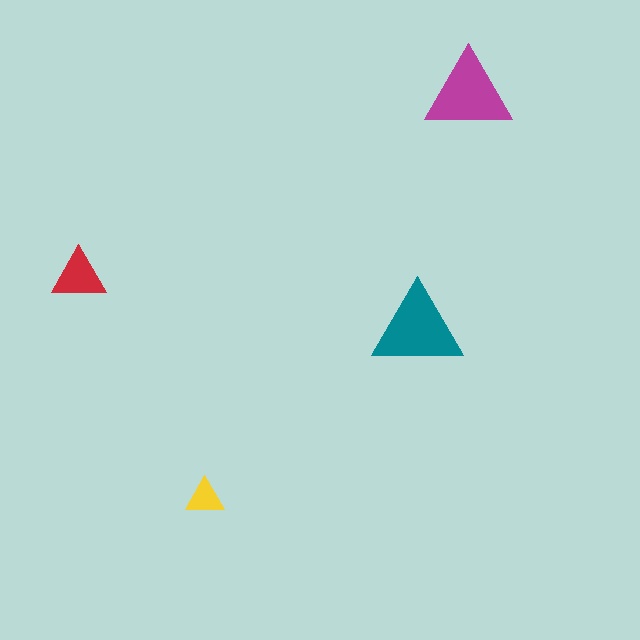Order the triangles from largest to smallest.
the teal one, the magenta one, the red one, the yellow one.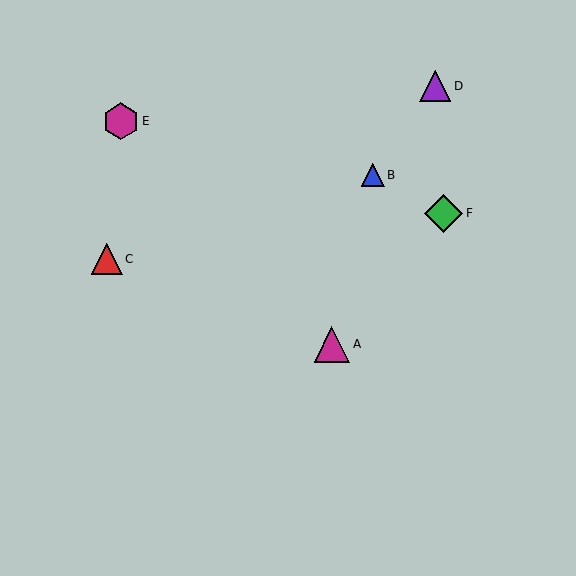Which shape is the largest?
The green diamond (labeled F) is the largest.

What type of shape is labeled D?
Shape D is a purple triangle.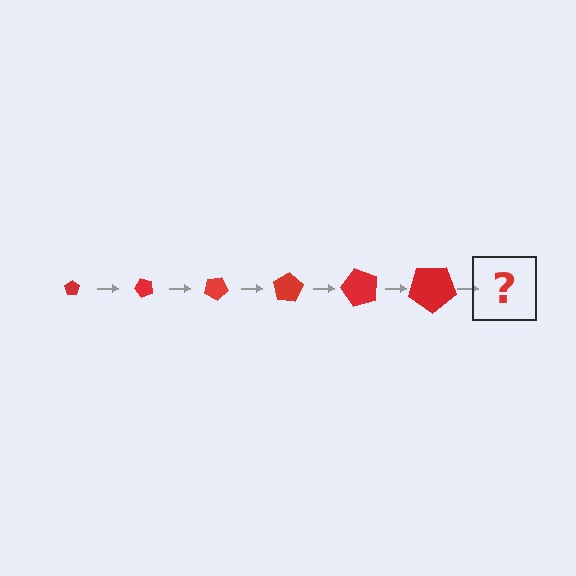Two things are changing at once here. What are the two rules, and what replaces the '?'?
The two rules are that the pentagon grows larger each step and it rotates 50 degrees each step. The '?' should be a pentagon, larger than the previous one and rotated 300 degrees from the start.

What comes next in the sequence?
The next element should be a pentagon, larger than the previous one and rotated 300 degrees from the start.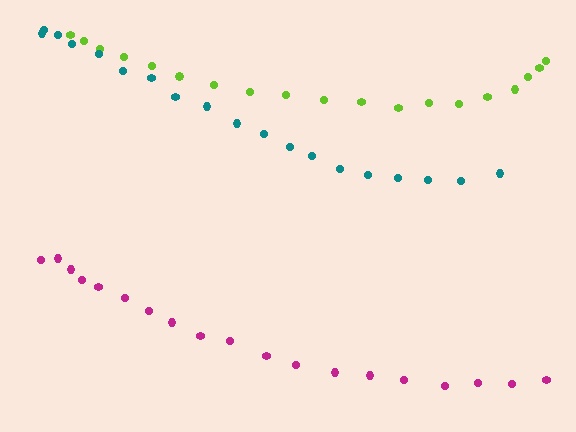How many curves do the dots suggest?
There are 3 distinct paths.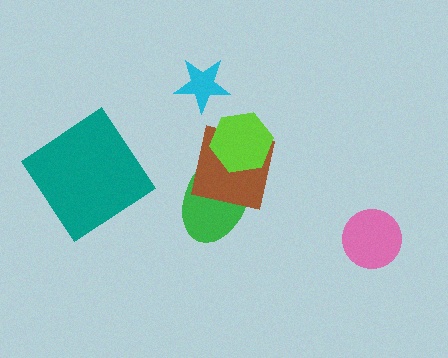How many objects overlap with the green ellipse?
2 objects overlap with the green ellipse.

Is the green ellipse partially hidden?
Yes, it is partially covered by another shape.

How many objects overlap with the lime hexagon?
2 objects overlap with the lime hexagon.